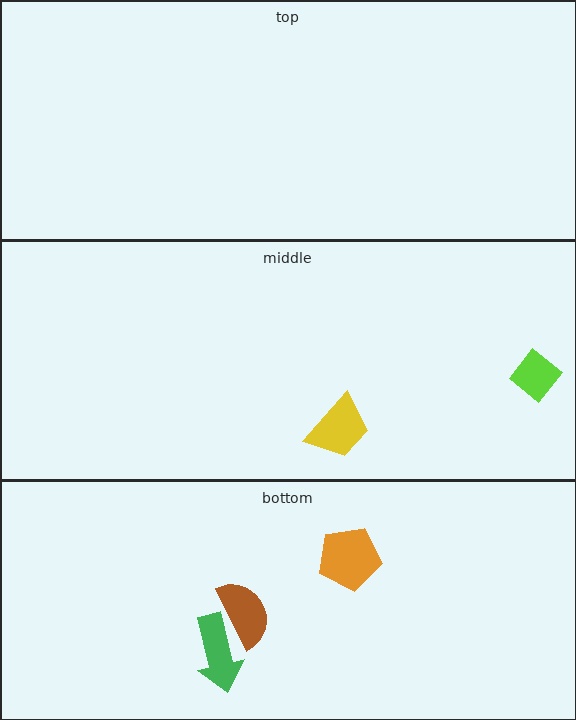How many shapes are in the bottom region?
3.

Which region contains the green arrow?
The bottom region.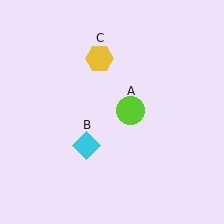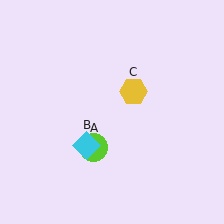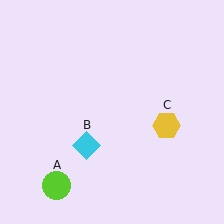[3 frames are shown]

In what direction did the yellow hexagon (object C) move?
The yellow hexagon (object C) moved down and to the right.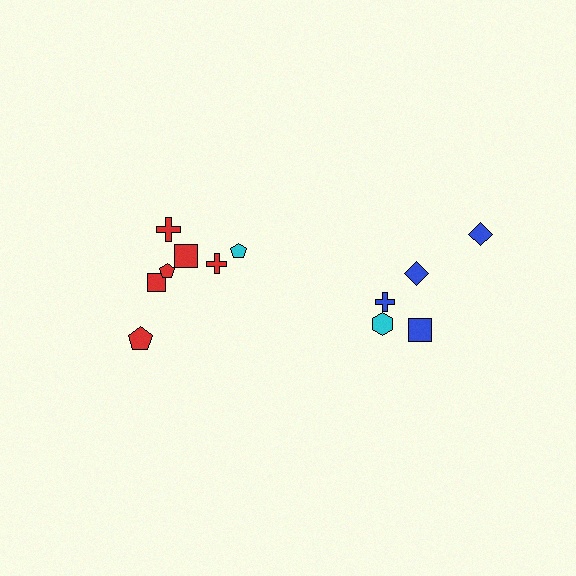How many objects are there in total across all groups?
There are 12 objects.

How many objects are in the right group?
There are 5 objects.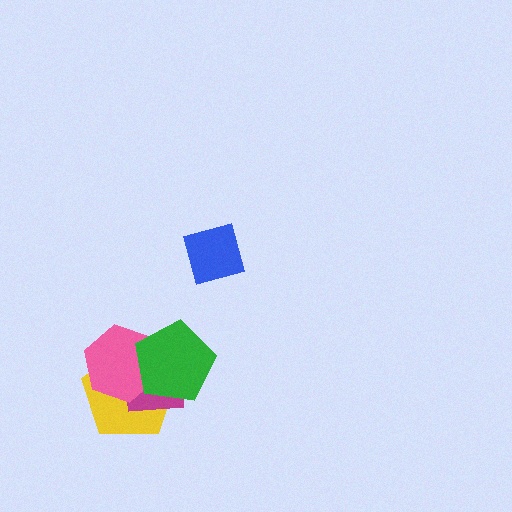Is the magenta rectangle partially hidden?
Yes, it is partially covered by another shape.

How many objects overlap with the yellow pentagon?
3 objects overlap with the yellow pentagon.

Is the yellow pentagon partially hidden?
Yes, it is partially covered by another shape.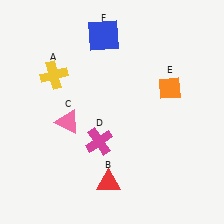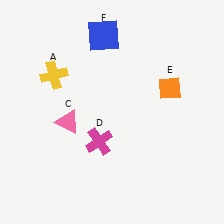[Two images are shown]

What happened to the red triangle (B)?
The red triangle (B) was removed in Image 2. It was in the bottom-left area of Image 1.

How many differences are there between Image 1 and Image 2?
There is 1 difference between the two images.